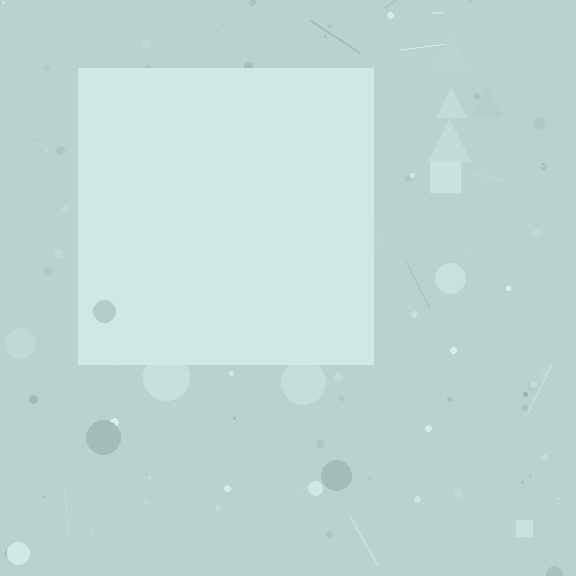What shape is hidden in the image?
A square is hidden in the image.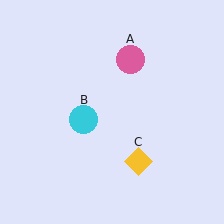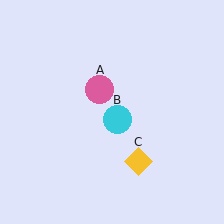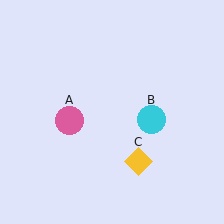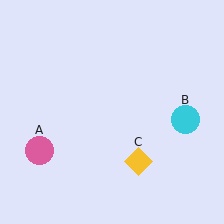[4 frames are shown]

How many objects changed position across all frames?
2 objects changed position: pink circle (object A), cyan circle (object B).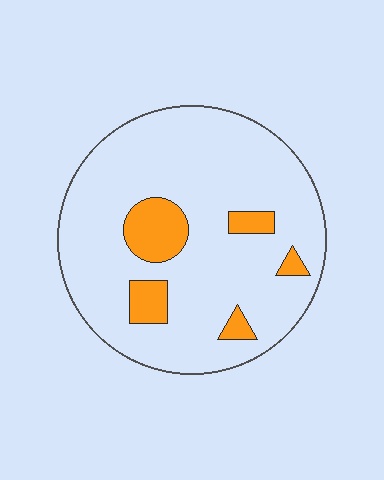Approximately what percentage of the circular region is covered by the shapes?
Approximately 15%.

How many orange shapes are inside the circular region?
5.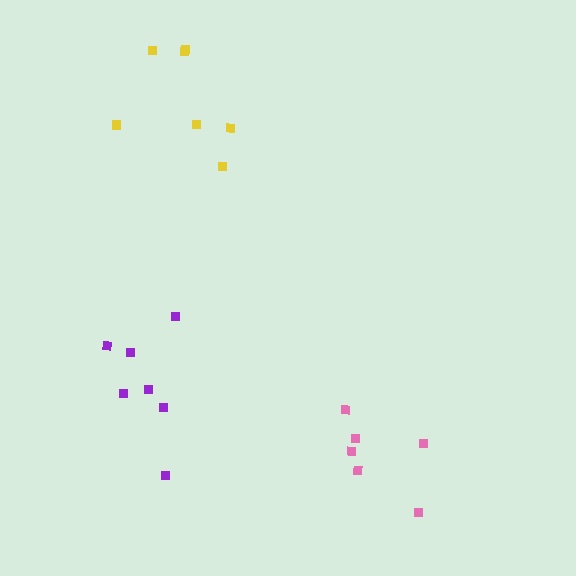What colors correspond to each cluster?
The clusters are colored: purple, yellow, pink.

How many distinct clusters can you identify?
There are 3 distinct clusters.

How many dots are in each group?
Group 1: 7 dots, Group 2: 7 dots, Group 3: 6 dots (20 total).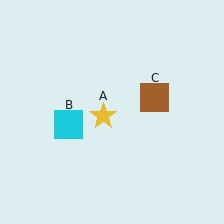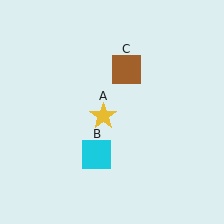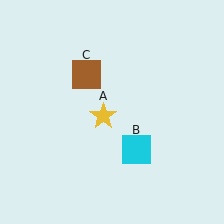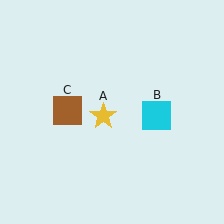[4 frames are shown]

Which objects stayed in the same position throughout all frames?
Yellow star (object A) remained stationary.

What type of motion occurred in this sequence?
The cyan square (object B), brown square (object C) rotated counterclockwise around the center of the scene.